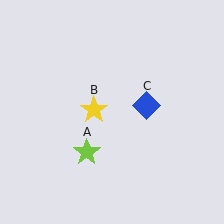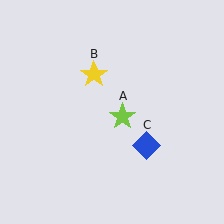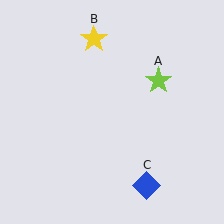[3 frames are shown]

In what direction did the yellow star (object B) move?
The yellow star (object B) moved up.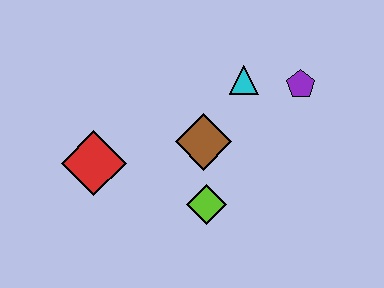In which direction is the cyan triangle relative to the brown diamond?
The cyan triangle is above the brown diamond.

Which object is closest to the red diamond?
The brown diamond is closest to the red diamond.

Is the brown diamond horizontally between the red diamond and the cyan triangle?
Yes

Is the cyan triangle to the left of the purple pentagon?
Yes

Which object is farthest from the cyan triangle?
The red diamond is farthest from the cyan triangle.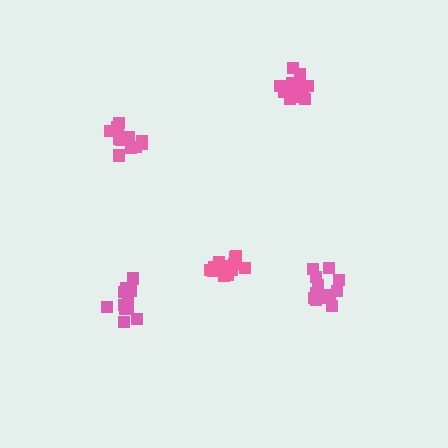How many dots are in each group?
Group 1: 14 dots, Group 2: 12 dots, Group 3: 12 dots, Group 4: 13 dots, Group 5: 12 dots (63 total).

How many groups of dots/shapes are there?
There are 5 groups.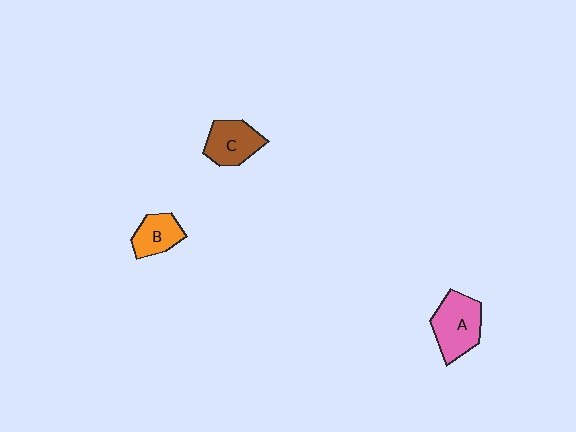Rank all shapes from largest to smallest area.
From largest to smallest: A (pink), C (brown), B (orange).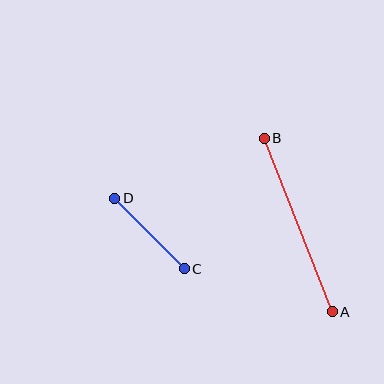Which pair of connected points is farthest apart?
Points A and B are farthest apart.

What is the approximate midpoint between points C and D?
The midpoint is at approximately (149, 234) pixels.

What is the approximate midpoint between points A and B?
The midpoint is at approximately (298, 225) pixels.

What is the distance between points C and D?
The distance is approximately 99 pixels.